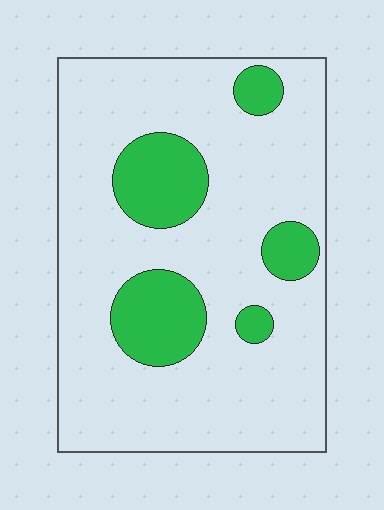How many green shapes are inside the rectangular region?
5.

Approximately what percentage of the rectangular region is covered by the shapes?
Approximately 20%.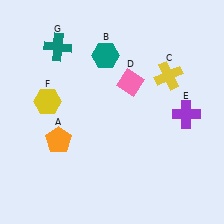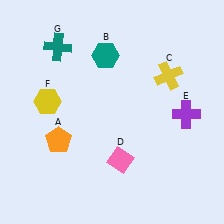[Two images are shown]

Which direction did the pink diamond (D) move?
The pink diamond (D) moved down.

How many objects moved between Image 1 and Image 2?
1 object moved between the two images.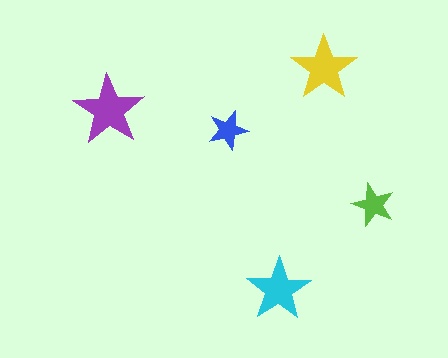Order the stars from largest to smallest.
the purple one, the yellow one, the cyan one, the lime one, the blue one.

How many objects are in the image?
There are 5 objects in the image.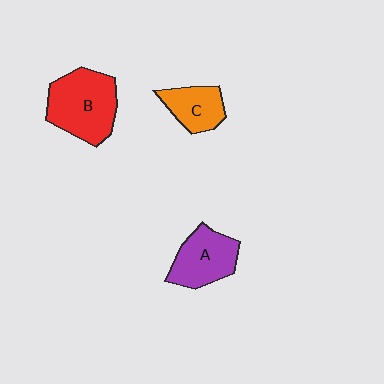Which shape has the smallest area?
Shape C (orange).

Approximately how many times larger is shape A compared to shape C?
Approximately 1.3 times.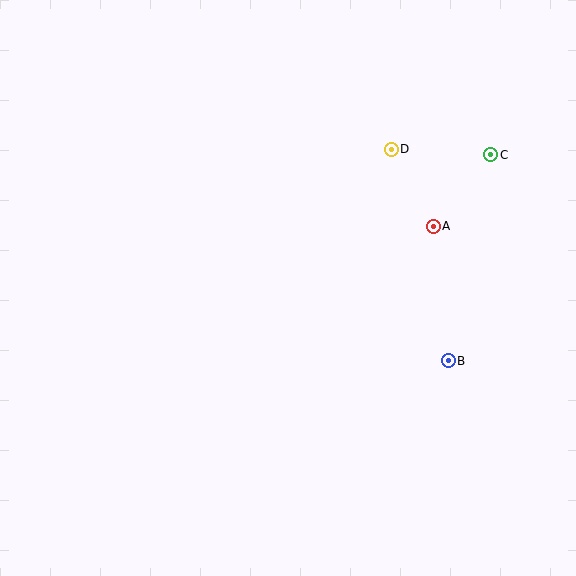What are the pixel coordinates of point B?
Point B is at (448, 361).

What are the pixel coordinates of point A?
Point A is at (433, 226).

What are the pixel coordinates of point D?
Point D is at (391, 149).